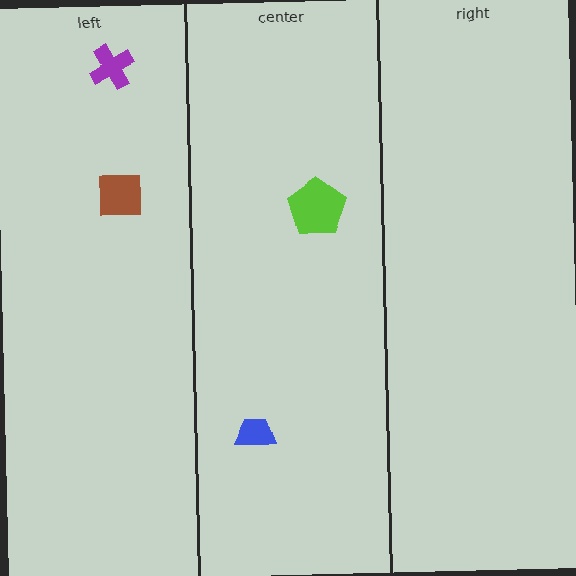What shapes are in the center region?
The blue trapezoid, the lime pentagon.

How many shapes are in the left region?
2.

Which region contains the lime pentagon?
The center region.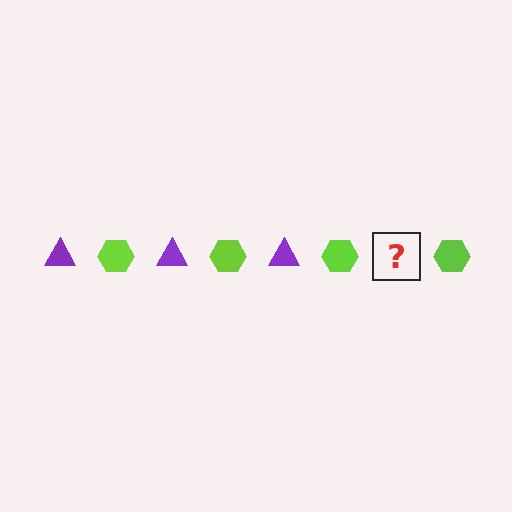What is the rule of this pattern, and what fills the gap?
The rule is that the pattern alternates between purple triangle and lime hexagon. The gap should be filled with a purple triangle.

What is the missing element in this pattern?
The missing element is a purple triangle.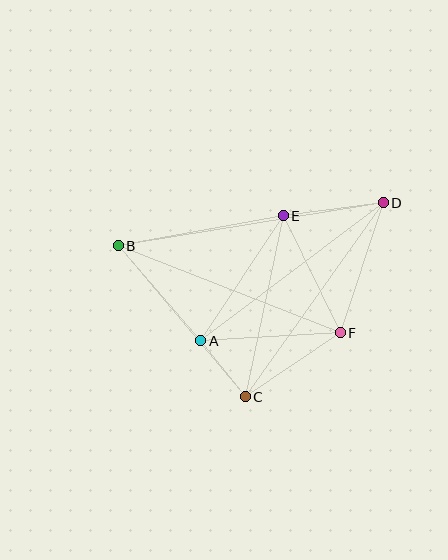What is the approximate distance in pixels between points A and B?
The distance between A and B is approximately 125 pixels.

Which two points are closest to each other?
Points A and C are closest to each other.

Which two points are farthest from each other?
Points B and D are farthest from each other.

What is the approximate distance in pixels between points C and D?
The distance between C and D is approximately 238 pixels.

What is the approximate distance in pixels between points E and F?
The distance between E and F is approximately 130 pixels.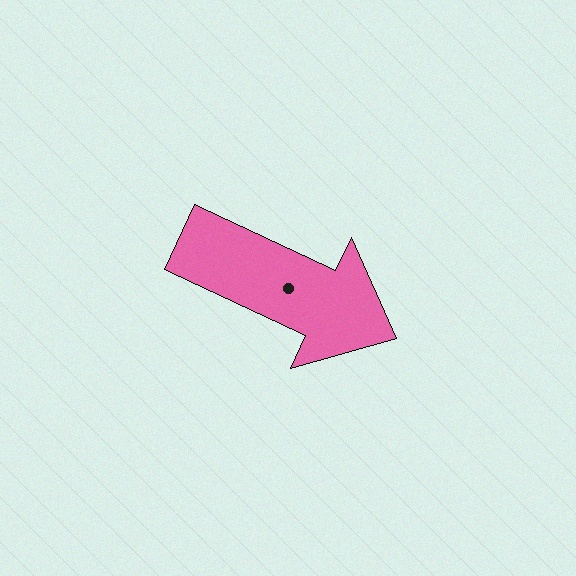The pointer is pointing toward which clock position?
Roughly 4 o'clock.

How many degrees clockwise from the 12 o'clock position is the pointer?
Approximately 115 degrees.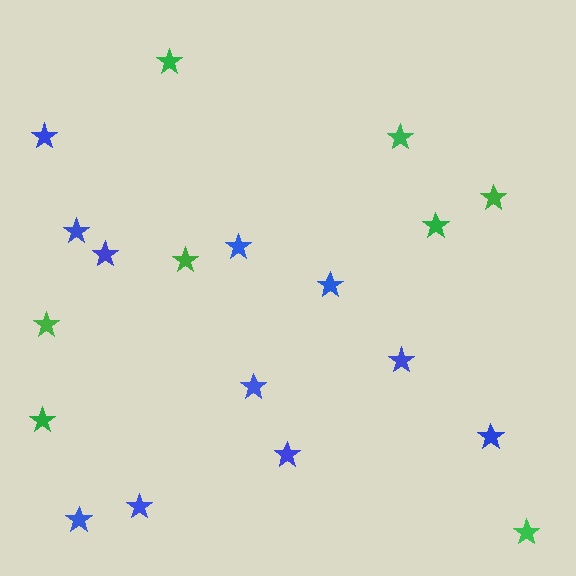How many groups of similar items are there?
There are 2 groups: one group of blue stars (11) and one group of green stars (8).